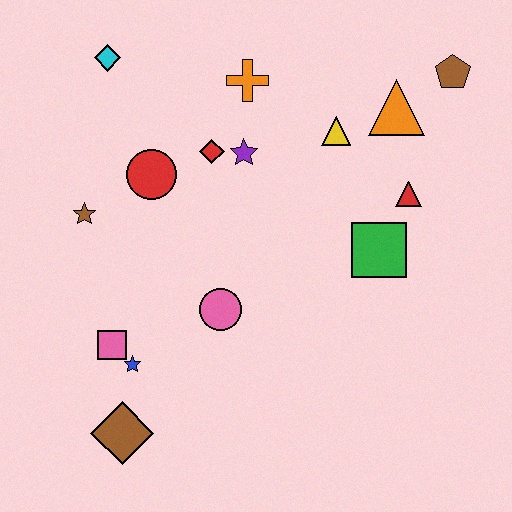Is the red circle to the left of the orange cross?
Yes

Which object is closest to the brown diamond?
The blue star is closest to the brown diamond.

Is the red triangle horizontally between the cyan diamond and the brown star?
No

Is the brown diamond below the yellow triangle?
Yes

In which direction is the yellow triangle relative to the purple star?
The yellow triangle is to the right of the purple star.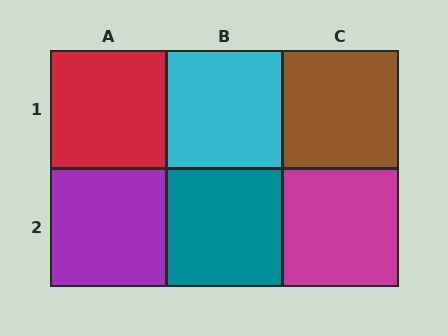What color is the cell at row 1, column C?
Brown.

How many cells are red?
1 cell is red.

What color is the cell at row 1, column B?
Cyan.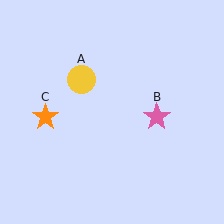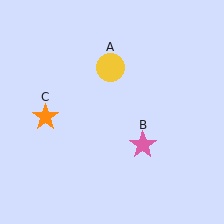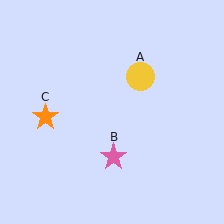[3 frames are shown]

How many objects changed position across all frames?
2 objects changed position: yellow circle (object A), pink star (object B).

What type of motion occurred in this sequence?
The yellow circle (object A), pink star (object B) rotated clockwise around the center of the scene.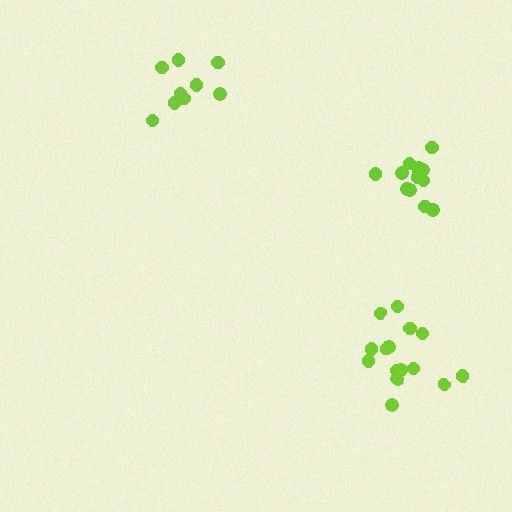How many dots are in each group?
Group 1: 15 dots, Group 2: 13 dots, Group 3: 9 dots (37 total).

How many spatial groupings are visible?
There are 3 spatial groupings.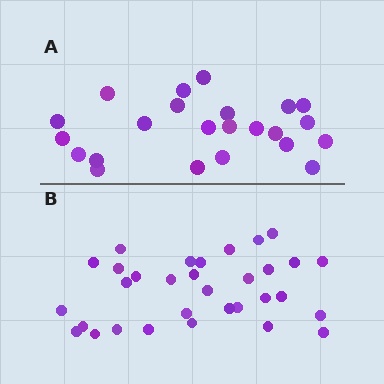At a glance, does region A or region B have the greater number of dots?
Region B (the bottom region) has more dots.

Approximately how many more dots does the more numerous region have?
Region B has roughly 8 or so more dots than region A.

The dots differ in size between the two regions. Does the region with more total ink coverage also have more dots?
No. Region A has more total ink coverage because its dots are larger, but region B actually contains more individual dots. Total area can be misleading — the number of items is what matters here.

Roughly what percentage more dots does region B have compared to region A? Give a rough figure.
About 40% more.